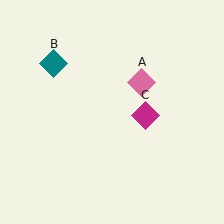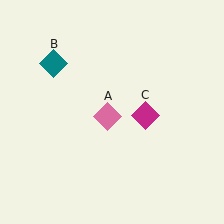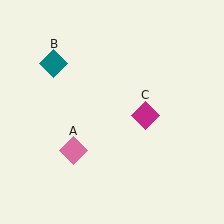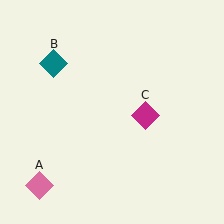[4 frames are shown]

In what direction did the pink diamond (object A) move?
The pink diamond (object A) moved down and to the left.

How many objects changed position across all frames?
1 object changed position: pink diamond (object A).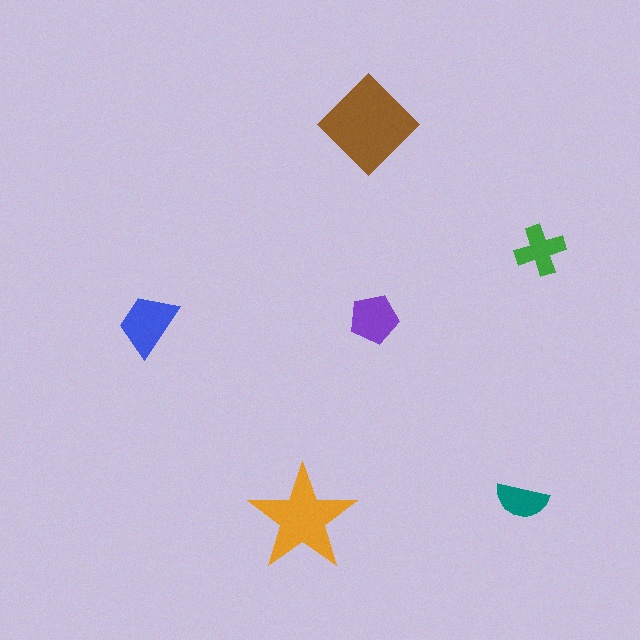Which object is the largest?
The brown diamond.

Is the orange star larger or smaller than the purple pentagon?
Larger.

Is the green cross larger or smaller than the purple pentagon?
Smaller.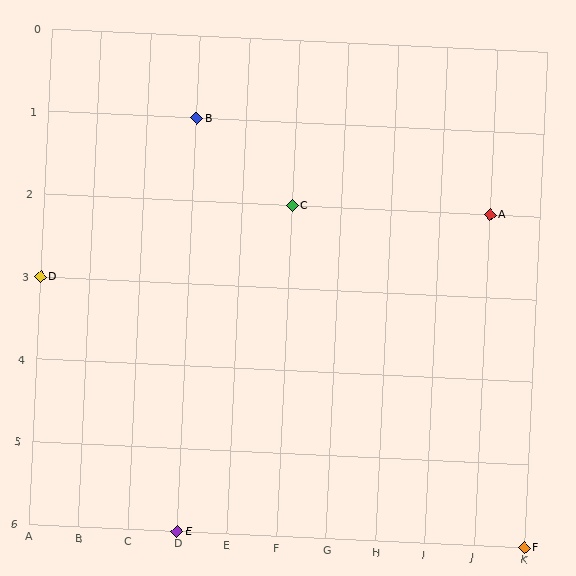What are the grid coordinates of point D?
Point D is at grid coordinates (A, 3).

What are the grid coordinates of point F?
Point F is at grid coordinates (K, 6).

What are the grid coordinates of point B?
Point B is at grid coordinates (D, 1).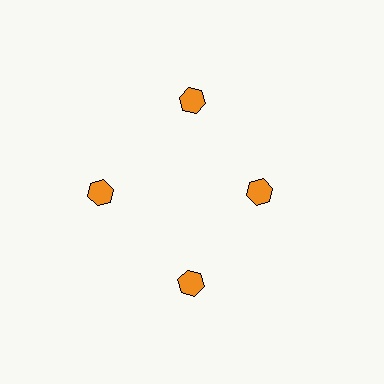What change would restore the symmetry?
The symmetry would be restored by moving it outward, back onto the ring so that all 4 hexagons sit at equal angles and equal distance from the center.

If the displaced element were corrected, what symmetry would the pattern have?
It would have 4-fold rotational symmetry — the pattern would map onto itself every 90 degrees.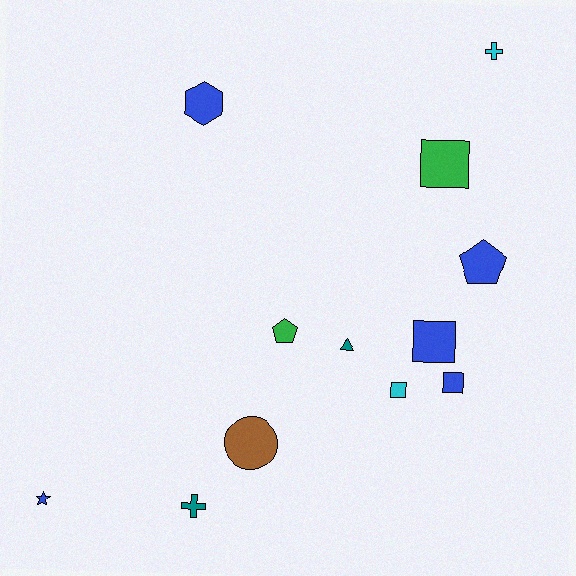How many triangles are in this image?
There is 1 triangle.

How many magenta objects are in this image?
There are no magenta objects.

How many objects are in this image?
There are 12 objects.